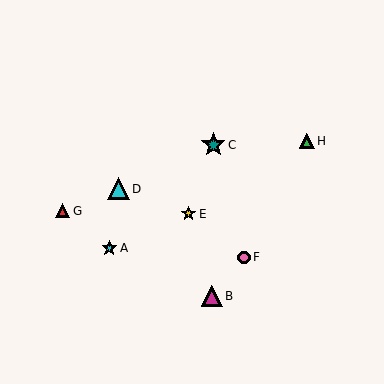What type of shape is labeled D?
Shape D is a cyan triangle.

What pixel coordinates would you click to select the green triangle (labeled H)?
Click at (307, 141) to select the green triangle H.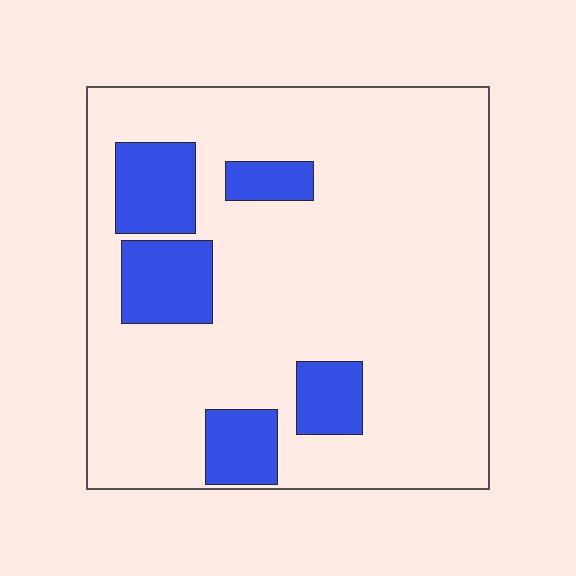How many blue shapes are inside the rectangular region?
5.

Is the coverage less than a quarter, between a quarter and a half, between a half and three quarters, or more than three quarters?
Less than a quarter.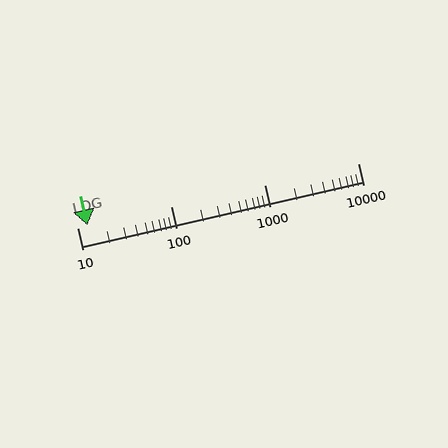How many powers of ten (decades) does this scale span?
The scale spans 3 decades, from 10 to 10000.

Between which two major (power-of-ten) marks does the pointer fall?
The pointer is between 10 and 100.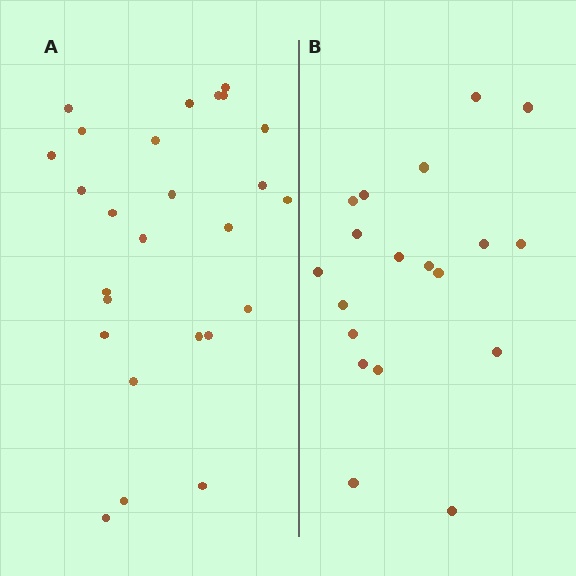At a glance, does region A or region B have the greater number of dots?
Region A (the left region) has more dots.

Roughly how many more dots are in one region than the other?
Region A has roughly 8 or so more dots than region B.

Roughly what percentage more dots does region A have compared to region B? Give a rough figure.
About 35% more.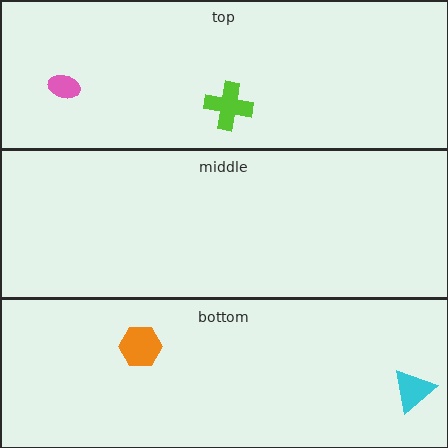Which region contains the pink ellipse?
The top region.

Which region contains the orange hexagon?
The bottom region.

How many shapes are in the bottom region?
2.